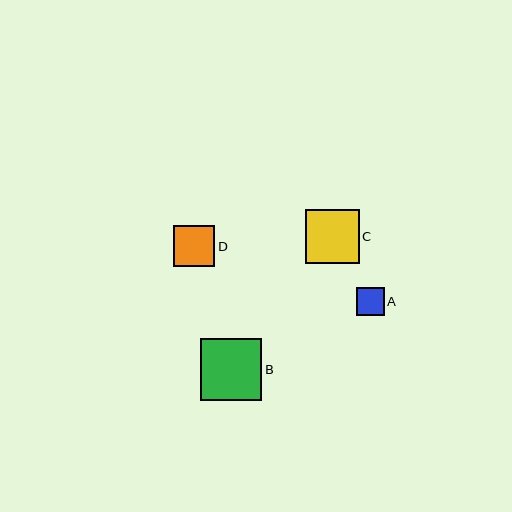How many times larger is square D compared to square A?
Square D is approximately 1.5 times the size of square A.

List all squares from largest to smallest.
From largest to smallest: B, C, D, A.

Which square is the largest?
Square B is the largest with a size of approximately 62 pixels.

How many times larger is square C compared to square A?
Square C is approximately 1.9 times the size of square A.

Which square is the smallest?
Square A is the smallest with a size of approximately 28 pixels.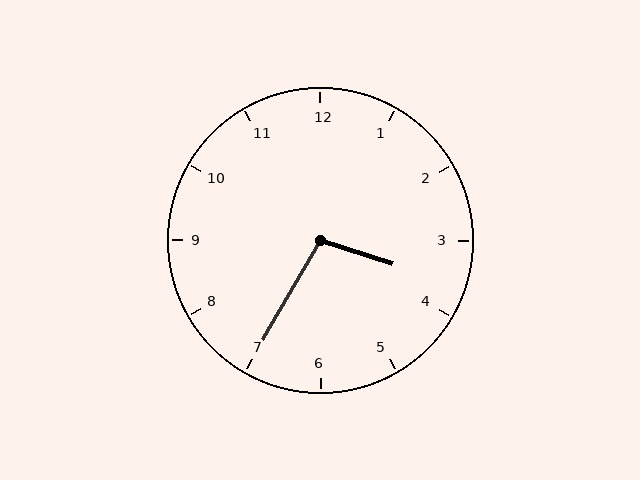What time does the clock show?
3:35.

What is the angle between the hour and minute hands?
Approximately 102 degrees.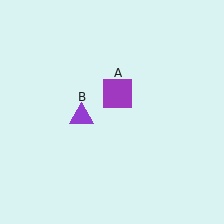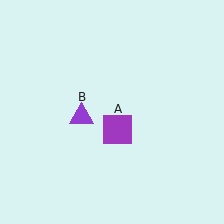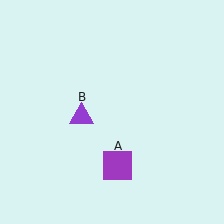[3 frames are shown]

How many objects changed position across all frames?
1 object changed position: purple square (object A).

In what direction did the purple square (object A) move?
The purple square (object A) moved down.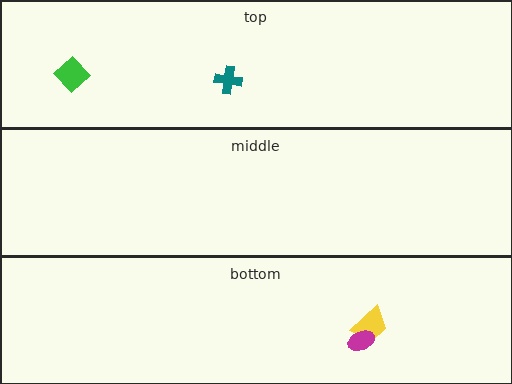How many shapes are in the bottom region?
2.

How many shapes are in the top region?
2.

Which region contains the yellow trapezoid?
The bottom region.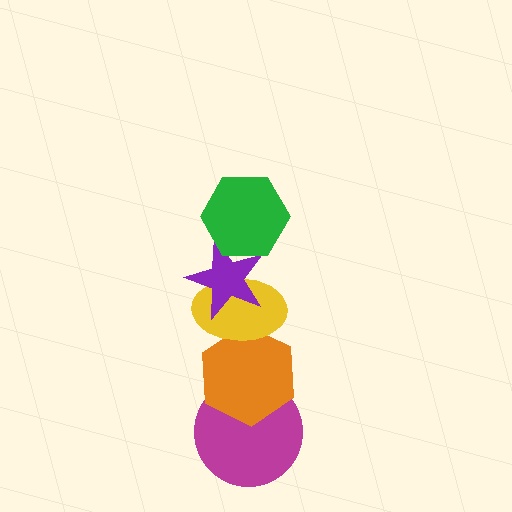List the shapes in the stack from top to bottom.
From top to bottom: the green hexagon, the purple star, the yellow ellipse, the orange hexagon, the magenta circle.